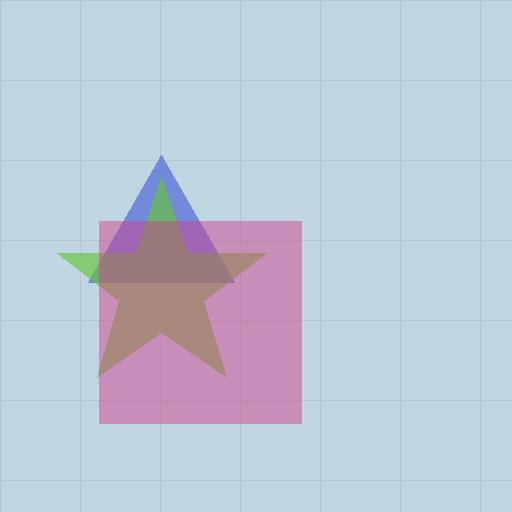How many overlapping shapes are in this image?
There are 3 overlapping shapes in the image.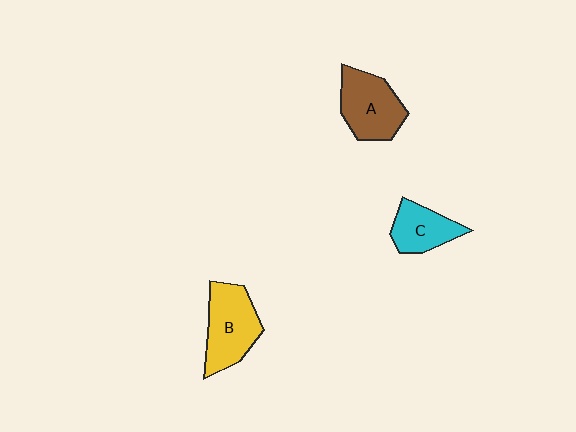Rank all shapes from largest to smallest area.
From largest to smallest: B (yellow), A (brown), C (cyan).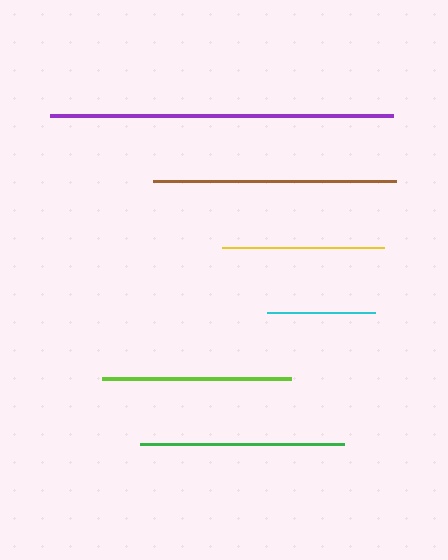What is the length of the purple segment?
The purple segment is approximately 343 pixels long.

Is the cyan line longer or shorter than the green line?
The green line is longer than the cyan line.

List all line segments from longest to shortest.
From longest to shortest: purple, brown, green, lime, yellow, cyan.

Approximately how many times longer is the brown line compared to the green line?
The brown line is approximately 1.2 times the length of the green line.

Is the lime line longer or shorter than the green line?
The green line is longer than the lime line.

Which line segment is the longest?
The purple line is the longest at approximately 343 pixels.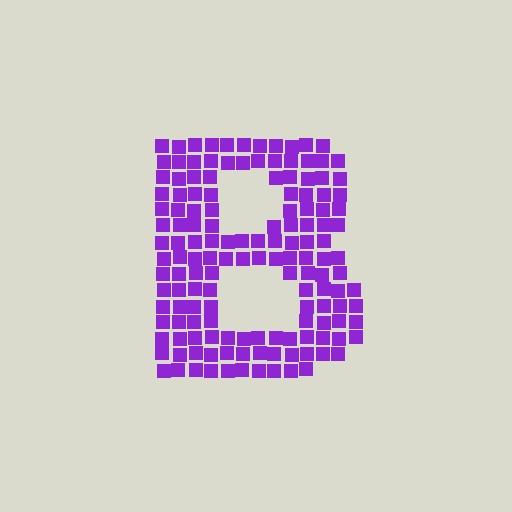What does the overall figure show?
The overall figure shows the letter B.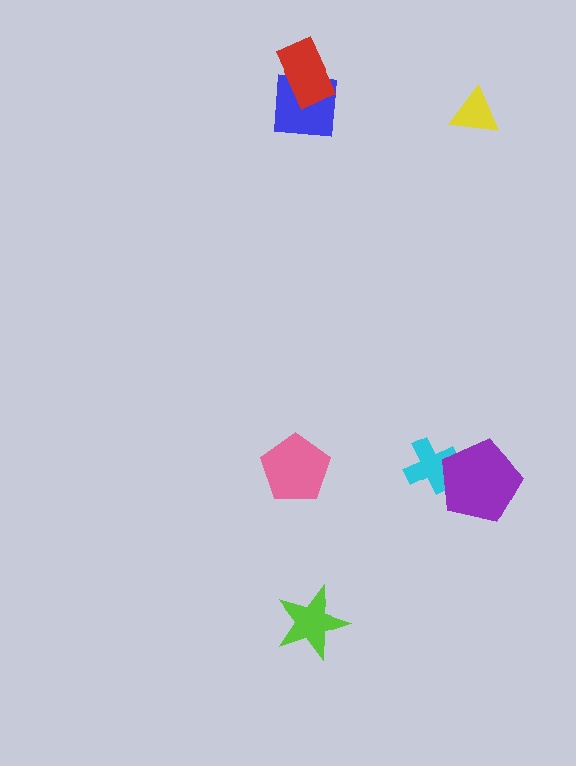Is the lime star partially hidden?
No, no other shape covers it.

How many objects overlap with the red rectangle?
1 object overlaps with the red rectangle.